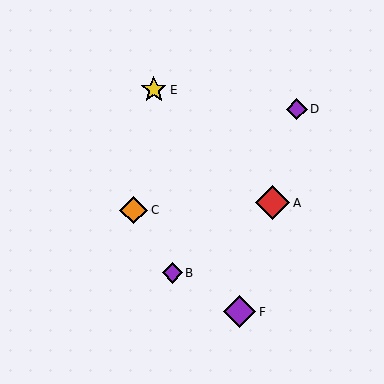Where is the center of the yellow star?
The center of the yellow star is at (154, 90).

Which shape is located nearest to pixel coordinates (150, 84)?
The yellow star (labeled E) at (154, 90) is nearest to that location.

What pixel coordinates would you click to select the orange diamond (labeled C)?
Click at (134, 210) to select the orange diamond C.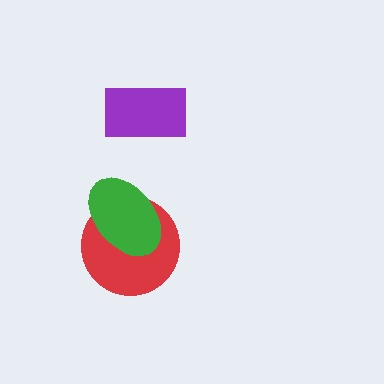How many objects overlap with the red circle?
1 object overlaps with the red circle.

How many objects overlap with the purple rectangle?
0 objects overlap with the purple rectangle.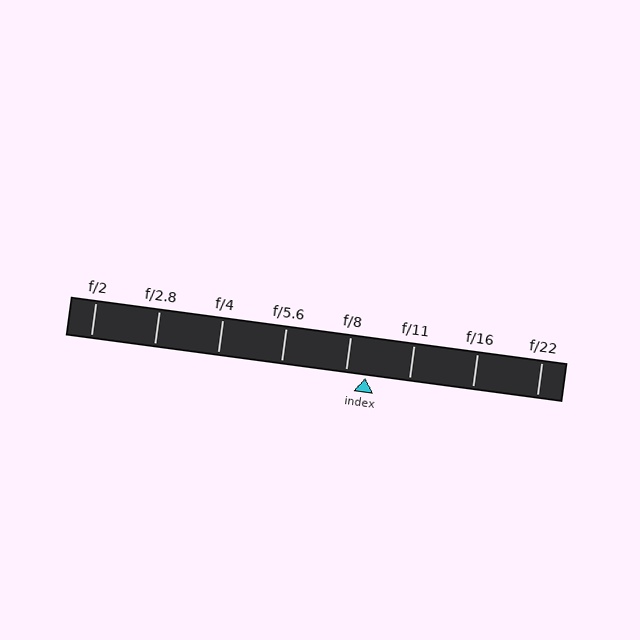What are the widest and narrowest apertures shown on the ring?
The widest aperture shown is f/2 and the narrowest is f/22.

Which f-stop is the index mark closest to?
The index mark is closest to f/8.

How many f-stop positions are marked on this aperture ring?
There are 8 f-stop positions marked.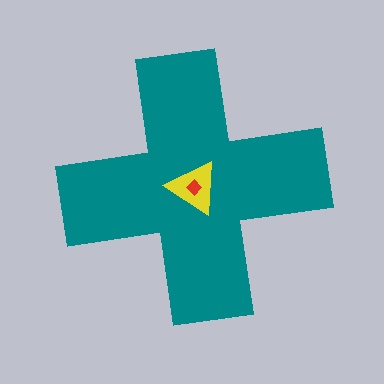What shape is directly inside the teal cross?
The yellow triangle.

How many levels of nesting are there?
3.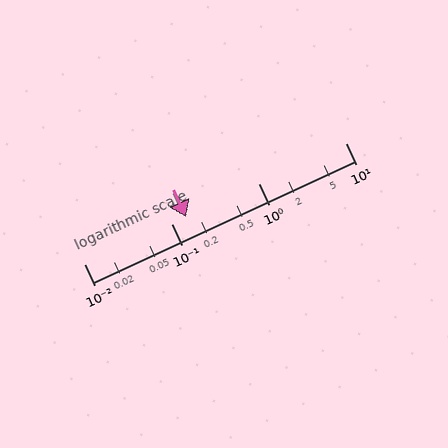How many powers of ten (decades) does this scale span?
The scale spans 3 decades, from 0.01 to 10.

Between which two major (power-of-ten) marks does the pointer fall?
The pointer is between 0.1 and 1.